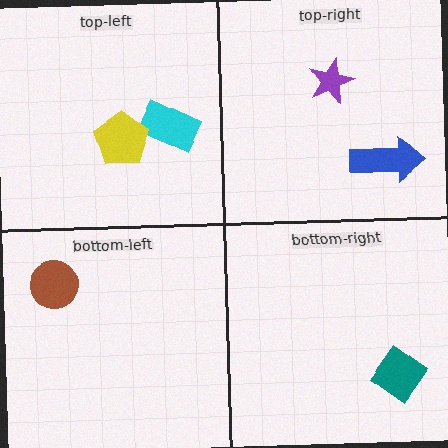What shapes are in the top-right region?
The blue arrow, the purple star.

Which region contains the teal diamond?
The bottom-right region.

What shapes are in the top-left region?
The cyan rectangle, the yellow pentagon.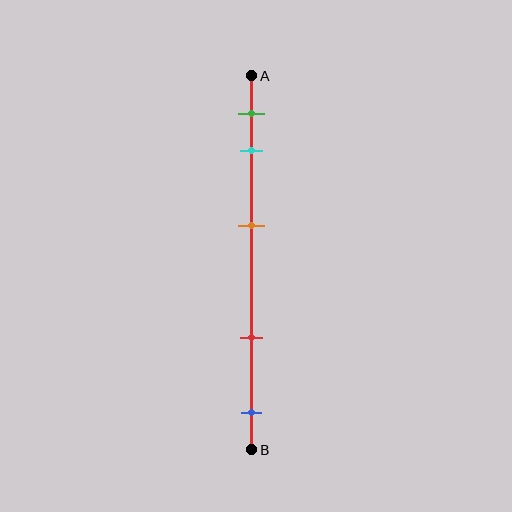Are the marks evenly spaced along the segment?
No, the marks are not evenly spaced.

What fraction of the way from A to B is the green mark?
The green mark is approximately 10% (0.1) of the way from A to B.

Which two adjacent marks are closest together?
The green and cyan marks are the closest adjacent pair.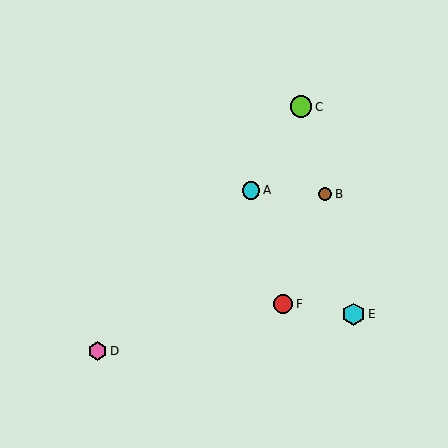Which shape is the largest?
The cyan hexagon (labeled E) is the largest.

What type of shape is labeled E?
Shape E is a cyan hexagon.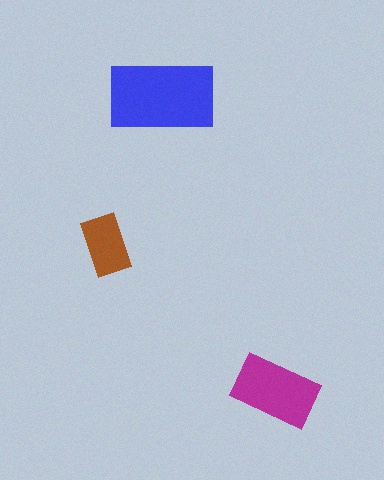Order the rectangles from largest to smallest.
the blue one, the magenta one, the brown one.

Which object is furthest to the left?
The brown rectangle is leftmost.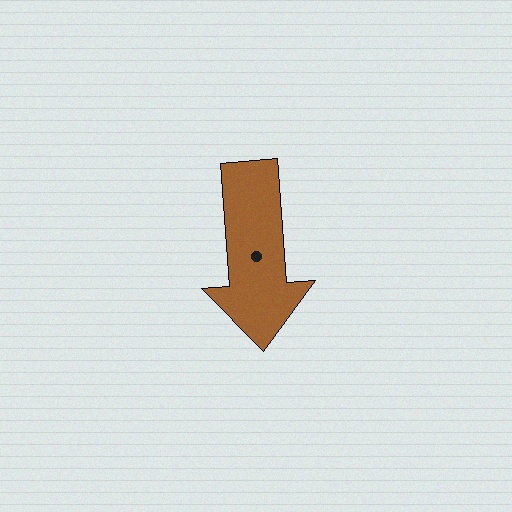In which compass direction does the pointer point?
South.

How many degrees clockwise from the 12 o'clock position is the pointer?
Approximately 176 degrees.